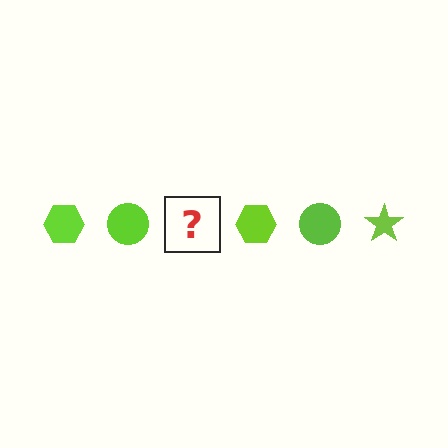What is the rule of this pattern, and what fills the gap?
The rule is that the pattern cycles through hexagon, circle, star shapes in lime. The gap should be filled with a lime star.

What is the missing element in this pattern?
The missing element is a lime star.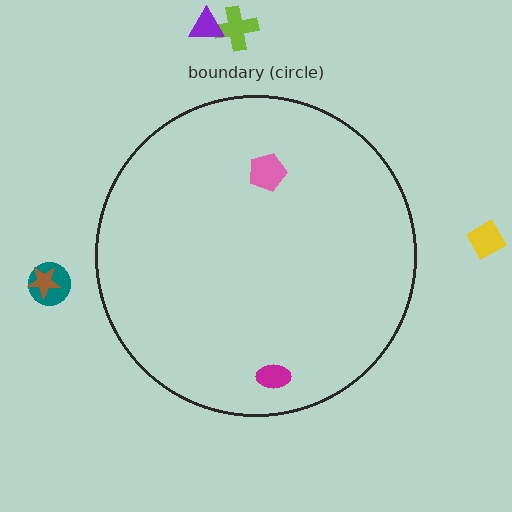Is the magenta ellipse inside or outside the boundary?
Inside.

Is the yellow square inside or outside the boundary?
Outside.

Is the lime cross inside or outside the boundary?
Outside.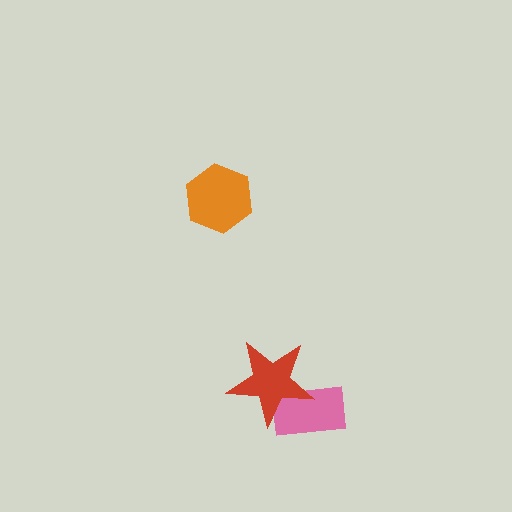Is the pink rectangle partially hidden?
Yes, it is partially covered by another shape.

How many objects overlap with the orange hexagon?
0 objects overlap with the orange hexagon.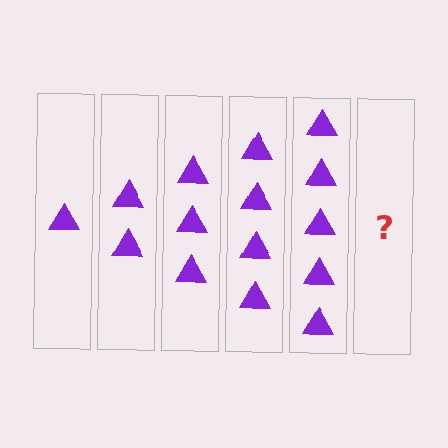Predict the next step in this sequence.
The next step is 6 triangles.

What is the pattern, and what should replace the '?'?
The pattern is that each step adds one more triangle. The '?' should be 6 triangles.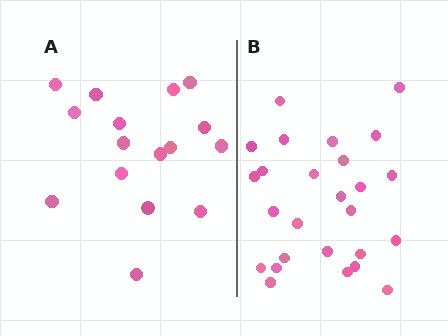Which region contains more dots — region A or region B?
Region B (the right region) has more dots.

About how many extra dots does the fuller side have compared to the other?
Region B has roughly 10 or so more dots than region A.